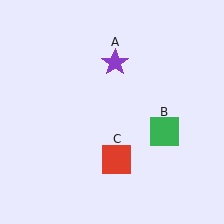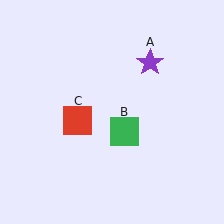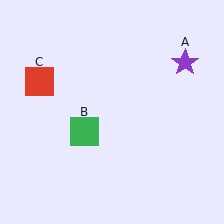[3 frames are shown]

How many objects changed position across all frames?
3 objects changed position: purple star (object A), green square (object B), red square (object C).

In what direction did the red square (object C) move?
The red square (object C) moved up and to the left.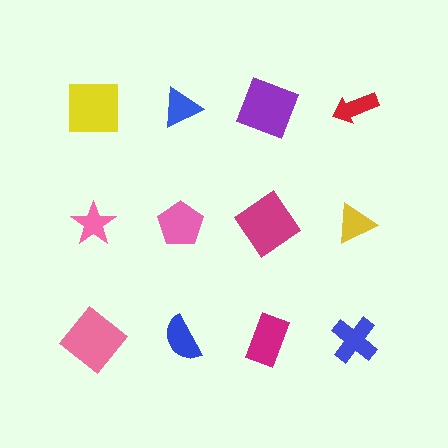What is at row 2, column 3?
A magenta diamond.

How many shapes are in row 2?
4 shapes.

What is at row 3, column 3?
A magenta rectangle.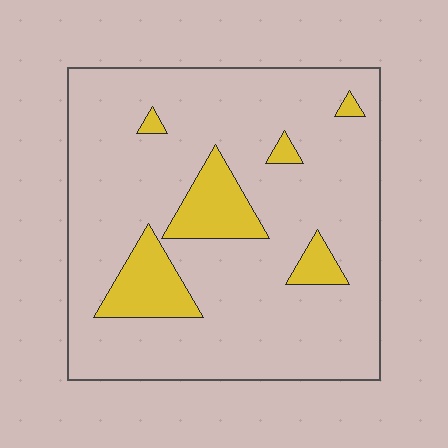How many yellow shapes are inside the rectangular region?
6.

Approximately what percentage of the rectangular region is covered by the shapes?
Approximately 15%.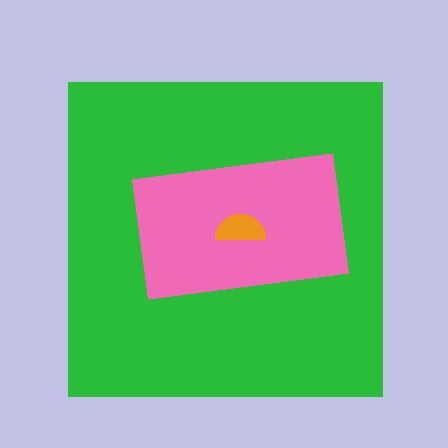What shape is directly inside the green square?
The pink rectangle.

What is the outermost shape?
The green square.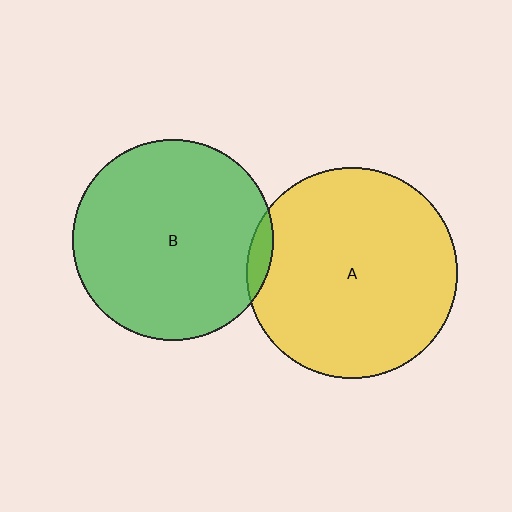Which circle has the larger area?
Circle A (yellow).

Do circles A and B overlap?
Yes.